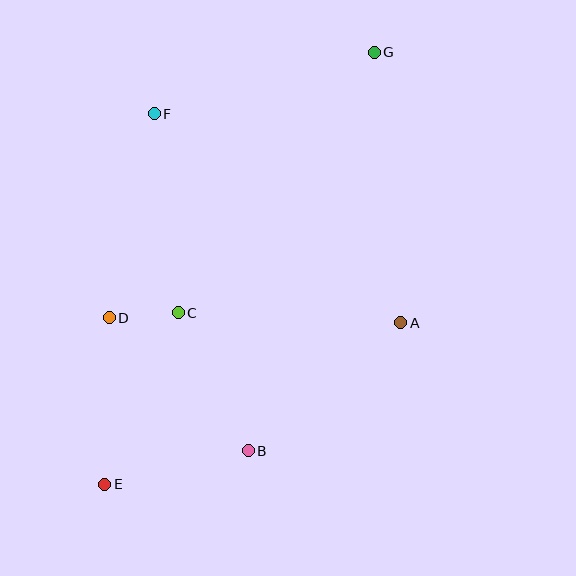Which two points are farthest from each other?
Points E and G are farthest from each other.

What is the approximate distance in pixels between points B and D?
The distance between B and D is approximately 192 pixels.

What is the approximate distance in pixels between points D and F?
The distance between D and F is approximately 209 pixels.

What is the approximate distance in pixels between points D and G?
The distance between D and G is approximately 375 pixels.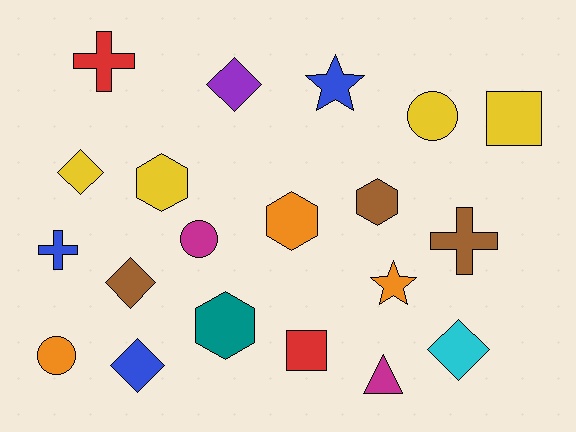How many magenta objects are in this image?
There are 2 magenta objects.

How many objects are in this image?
There are 20 objects.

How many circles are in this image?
There are 3 circles.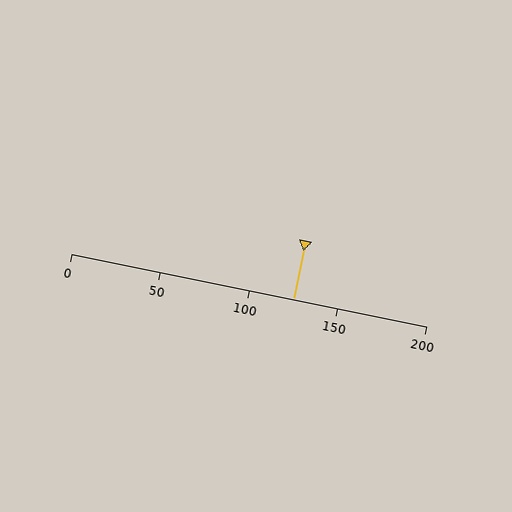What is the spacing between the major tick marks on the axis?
The major ticks are spaced 50 apart.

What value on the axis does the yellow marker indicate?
The marker indicates approximately 125.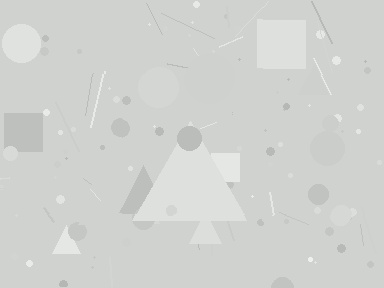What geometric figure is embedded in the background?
A triangle is embedded in the background.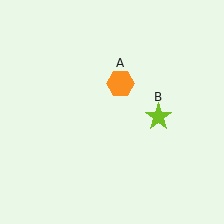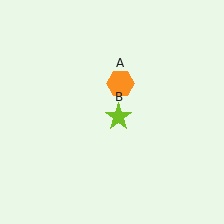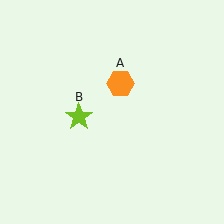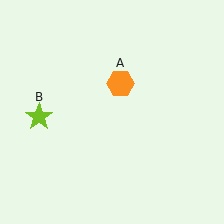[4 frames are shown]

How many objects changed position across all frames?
1 object changed position: lime star (object B).